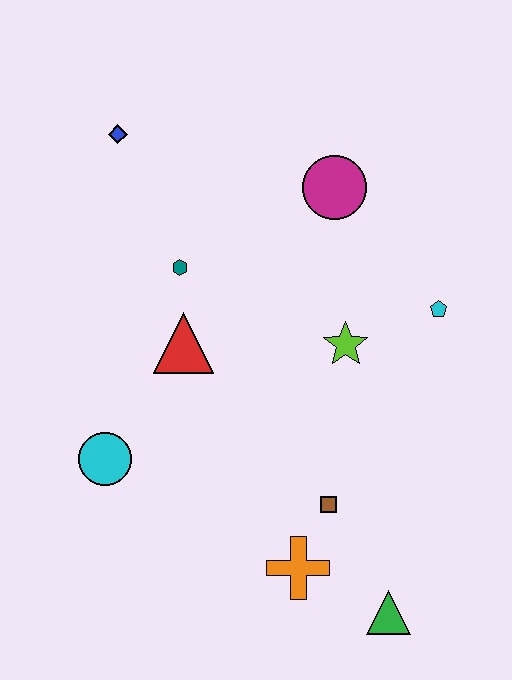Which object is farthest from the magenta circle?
The green triangle is farthest from the magenta circle.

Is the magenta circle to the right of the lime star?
No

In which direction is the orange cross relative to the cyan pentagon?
The orange cross is below the cyan pentagon.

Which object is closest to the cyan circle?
The red triangle is closest to the cyan circle.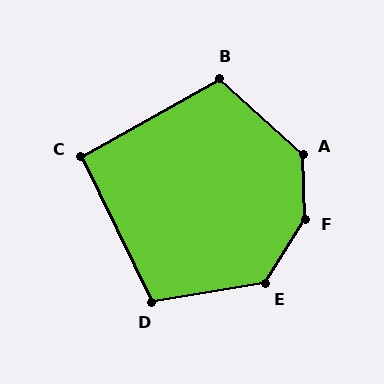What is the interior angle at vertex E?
Approximately 132 degrees (obtuse).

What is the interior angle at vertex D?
Approximately 107 degrees (obtuse).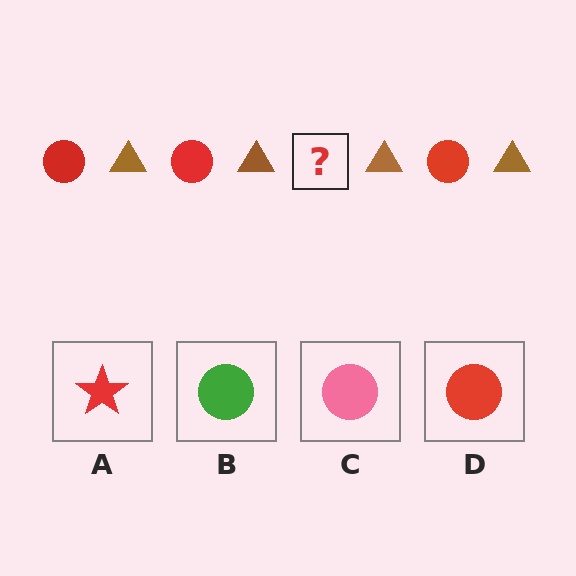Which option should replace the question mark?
Option D.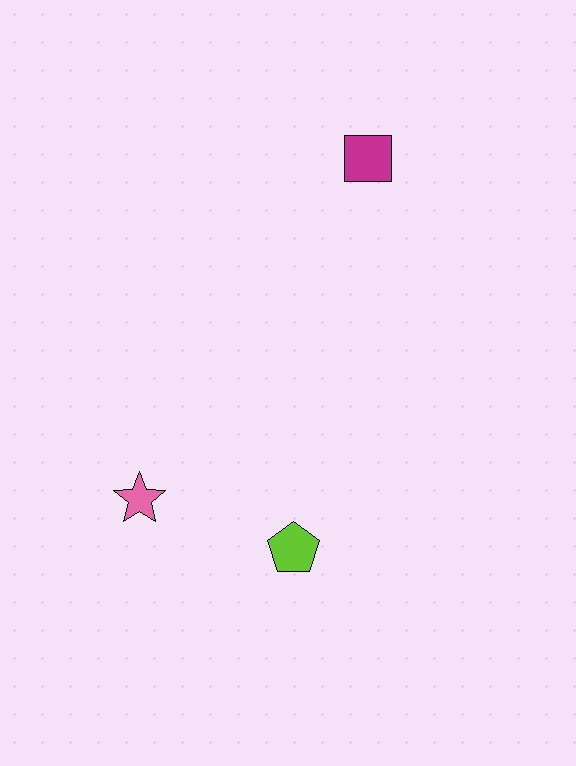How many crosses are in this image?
There are no crosses.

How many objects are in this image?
There are 3 objects.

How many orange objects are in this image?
There are no orange objects.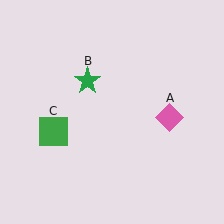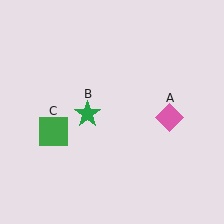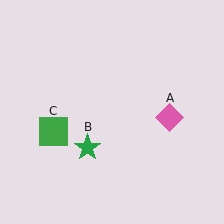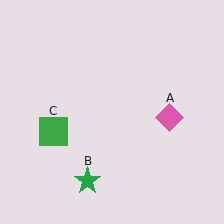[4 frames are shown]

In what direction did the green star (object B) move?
The green star (object B) moved down.